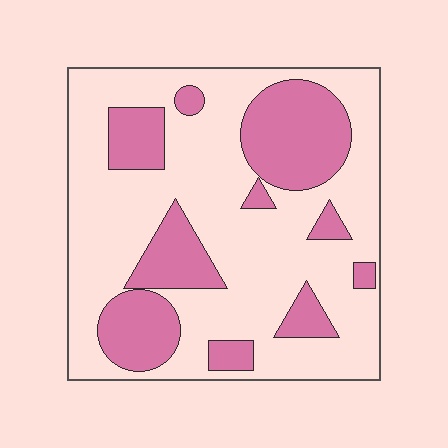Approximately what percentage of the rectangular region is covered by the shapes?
Approximately 30%.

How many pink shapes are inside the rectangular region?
10.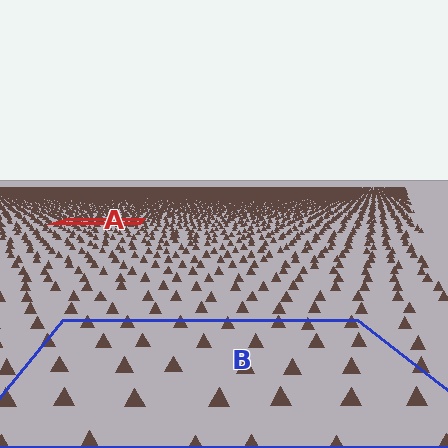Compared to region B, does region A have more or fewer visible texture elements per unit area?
Region A has more texture elements per unit area — they are packed more densely because it is farther away.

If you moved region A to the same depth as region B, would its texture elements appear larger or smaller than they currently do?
They would appear larger. At a closer depth, the same texture elements are projected at a bigger on-screen size.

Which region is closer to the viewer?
Region B is closer. The texture elements there are larger and more spread out.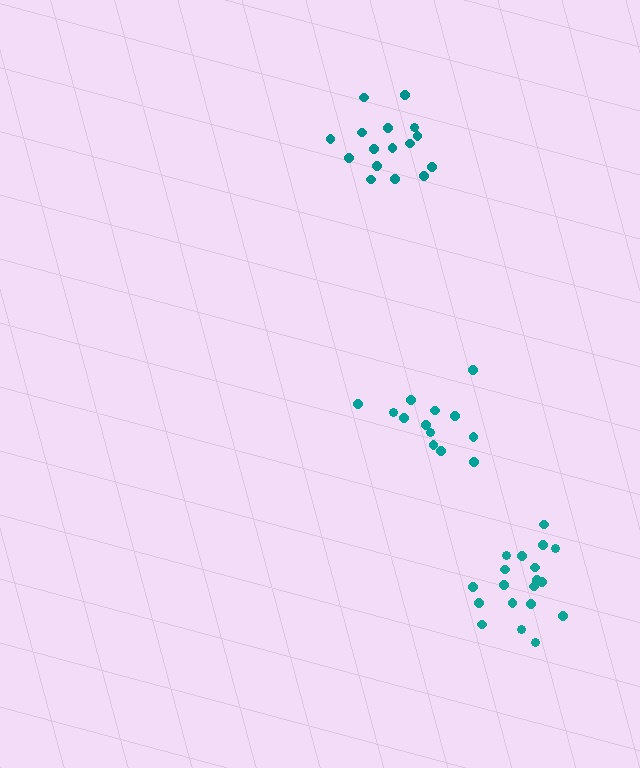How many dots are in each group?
Group 1: 13 dots, Group 2: 16 dots, Group 3: 19 dots (48 total).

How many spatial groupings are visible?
There are 3 spatial groupings.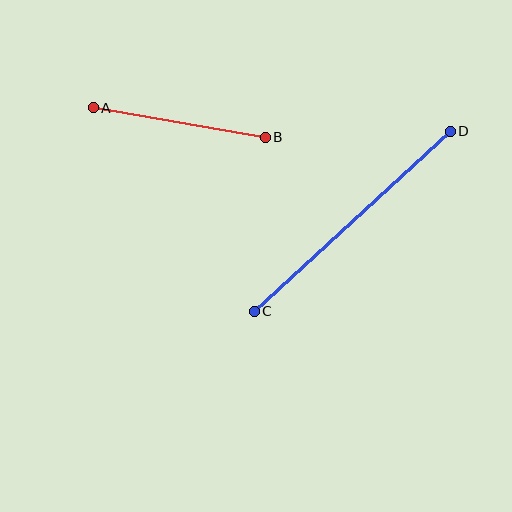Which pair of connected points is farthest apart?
Points C and D are farthest apart.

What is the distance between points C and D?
The distance is approximately 266 pixels.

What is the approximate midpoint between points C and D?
The midpoint is at approximately (352, 221) pixels.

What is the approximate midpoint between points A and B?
The midpoint is at approximately (179, 123) pixels.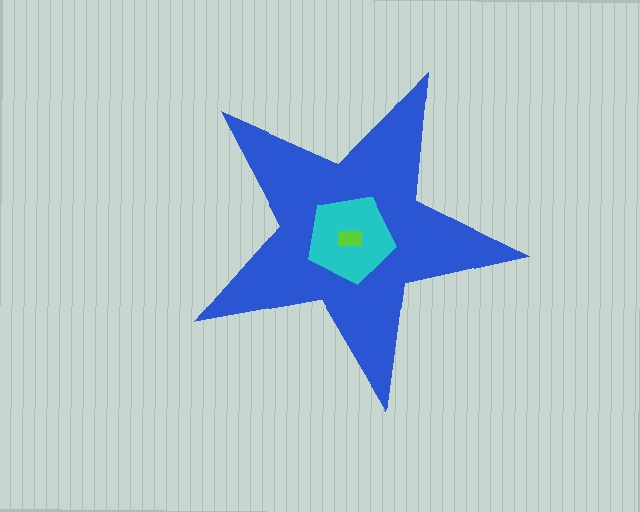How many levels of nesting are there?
3.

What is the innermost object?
The lime rectangle.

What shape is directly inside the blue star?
The cyan pentagon.